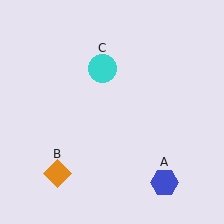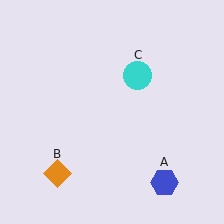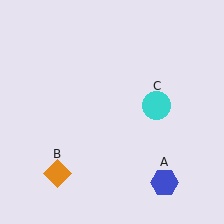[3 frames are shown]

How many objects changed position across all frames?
1 object changed position: cyan circle (object C).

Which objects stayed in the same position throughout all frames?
Blue hexagon (object A) and orange diamond (object B) remained stationary.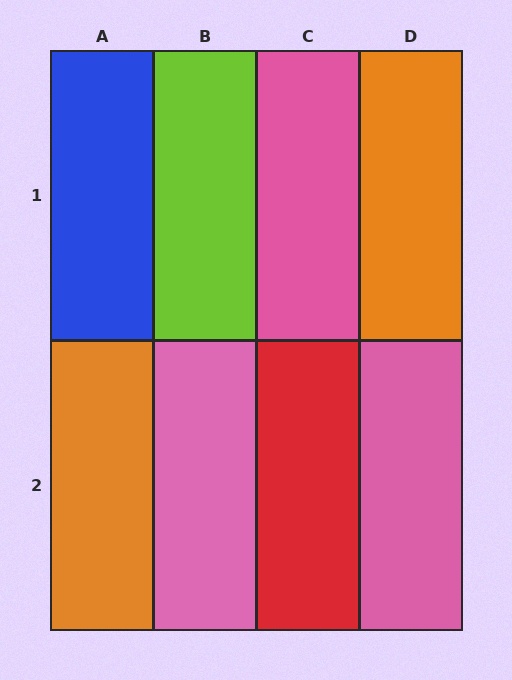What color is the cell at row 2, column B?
Pink.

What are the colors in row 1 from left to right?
Blue, lime, pink, orange.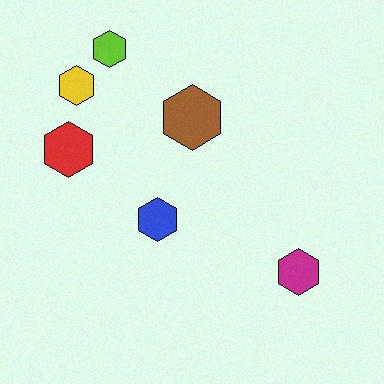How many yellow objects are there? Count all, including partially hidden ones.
There is 1 yellow object.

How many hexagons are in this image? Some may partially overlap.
There are 6 hexagons.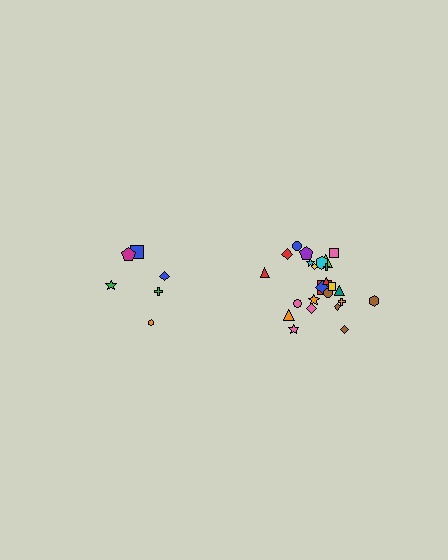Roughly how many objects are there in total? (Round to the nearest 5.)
Roughly 30 objects in total.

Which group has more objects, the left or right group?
The right group.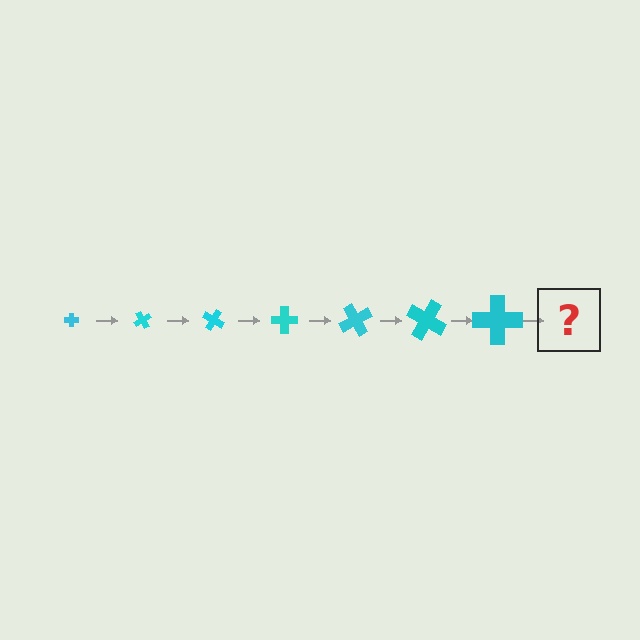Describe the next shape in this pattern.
It should be a cross, larger than the previous one and rotated 420 degrees from the start.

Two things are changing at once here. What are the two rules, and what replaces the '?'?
The two rules are that the cross grows larger each step and it rotates 60 degrees each step. The '?' should be a cross, larger than the previous one and rotated 420 degrees from the start.